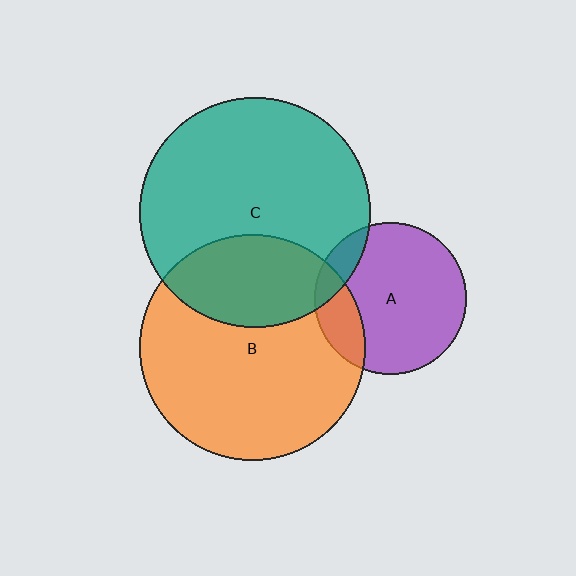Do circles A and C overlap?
Yes.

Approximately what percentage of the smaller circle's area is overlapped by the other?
Approximately 10%.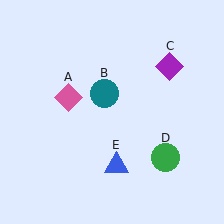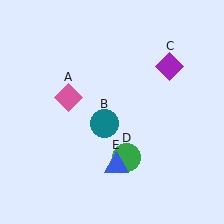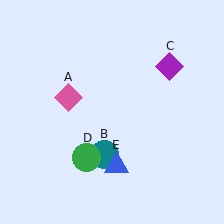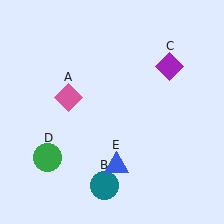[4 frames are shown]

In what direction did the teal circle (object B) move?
The teal circle (object B) moved down.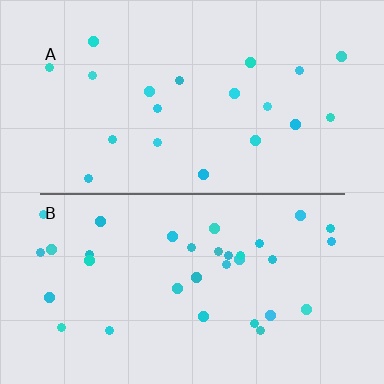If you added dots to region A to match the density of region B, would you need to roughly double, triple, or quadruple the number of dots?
Approximately double.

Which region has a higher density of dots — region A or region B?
B (the bottom).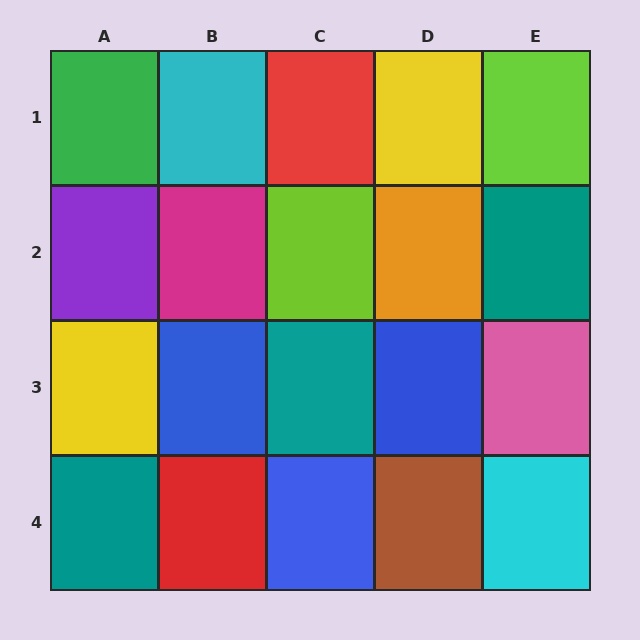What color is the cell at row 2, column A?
Purple.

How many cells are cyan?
2 cells are cyan.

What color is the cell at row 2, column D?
Orange.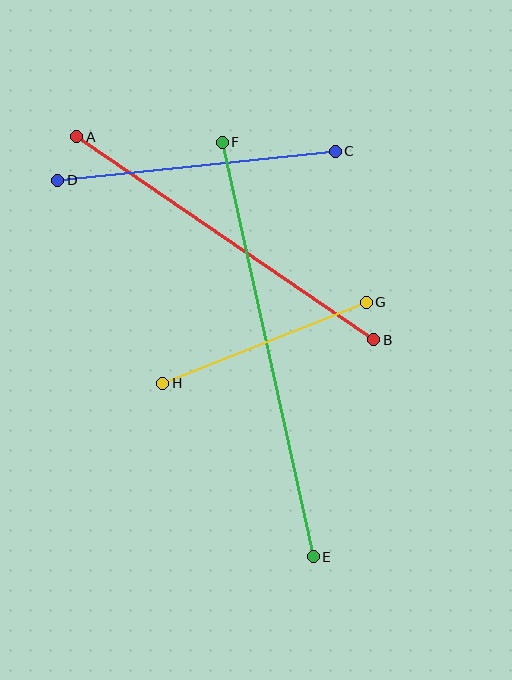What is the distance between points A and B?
The distance is approximately 360 pixels.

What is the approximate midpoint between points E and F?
The midpoint is at approximately (268, 349) pixels.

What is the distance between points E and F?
The distance is approximately 424 pixels.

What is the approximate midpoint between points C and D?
The midpoint is at approximately (197, 166) pixels.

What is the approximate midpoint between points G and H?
The midpoint is at approximately (264, 343) pixels.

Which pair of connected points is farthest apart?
Points E and F are farthest apart.